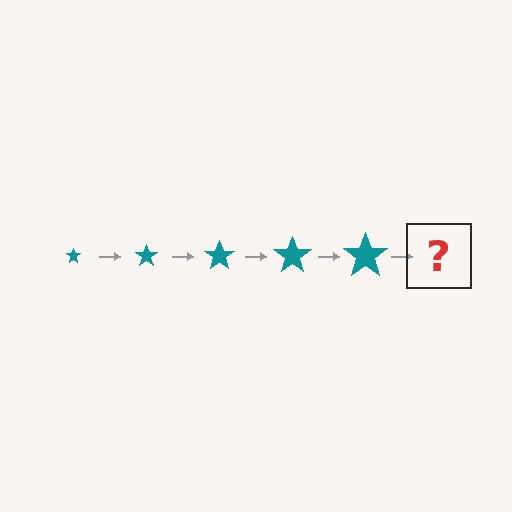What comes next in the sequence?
The next element should be a teal star, larger than the previous one.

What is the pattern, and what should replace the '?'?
The pattern is that the star gets progressively larger each step. The '?' should be a teal star, larger than the previous one.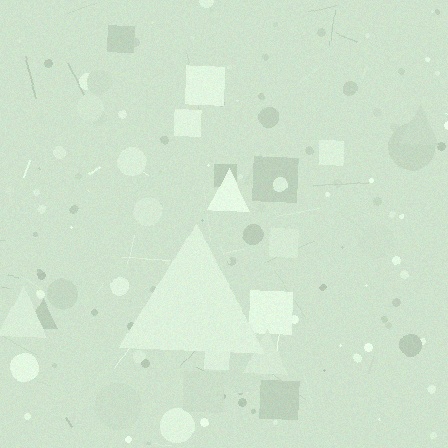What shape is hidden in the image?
A triangle is hidden in the image.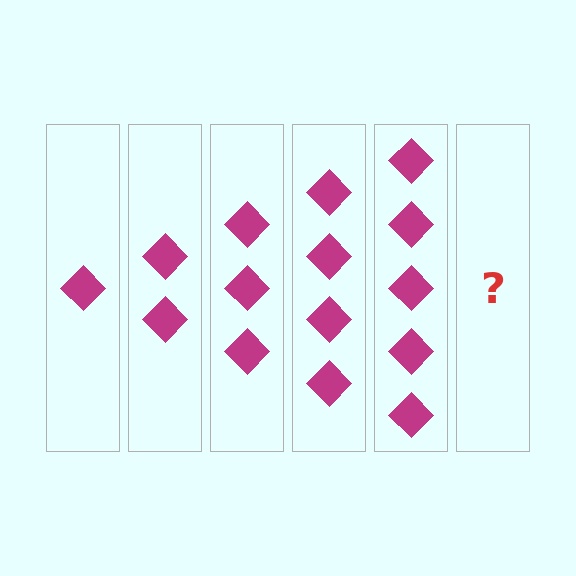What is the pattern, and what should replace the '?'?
The pattern is that each step adds one more diamond. The '?' should be 6 diamonds.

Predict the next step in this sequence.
The next step is 6 diamonds.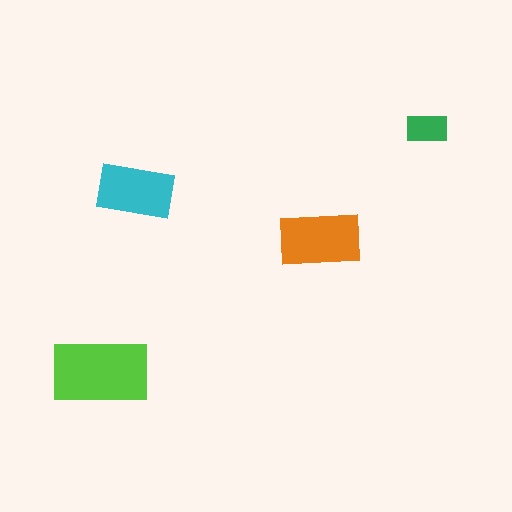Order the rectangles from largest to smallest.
the lime one, the orange one, the cyan one, the green one.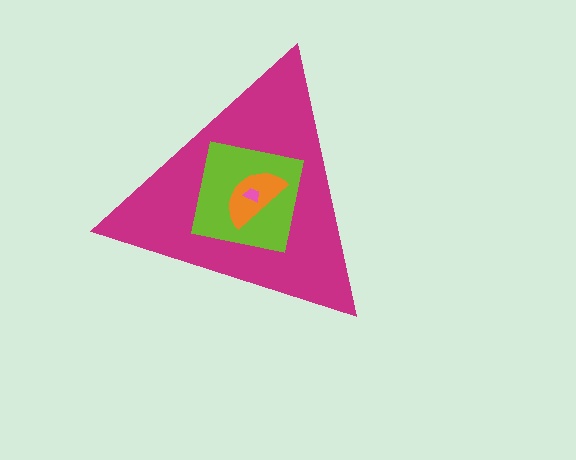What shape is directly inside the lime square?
The orange semicircle.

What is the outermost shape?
The magenta triangle.